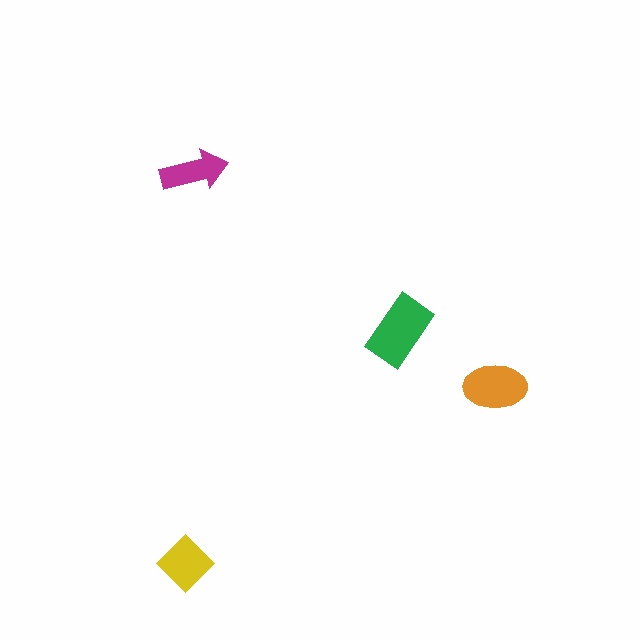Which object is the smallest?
The magenta arrow.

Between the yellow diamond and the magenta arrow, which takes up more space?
The yellow diamond.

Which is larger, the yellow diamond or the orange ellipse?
The orange ellipse.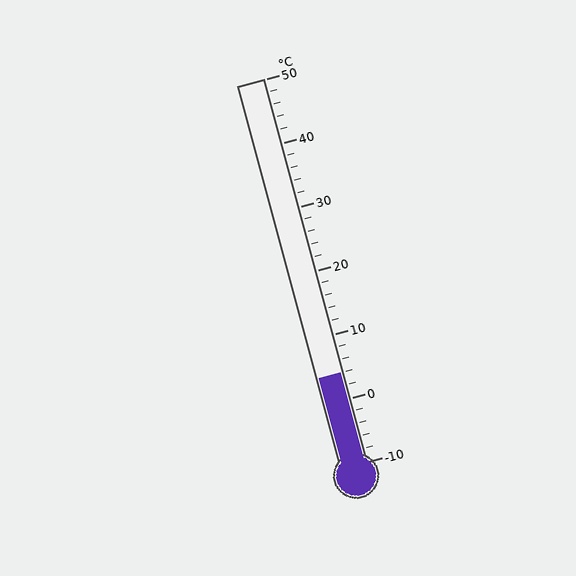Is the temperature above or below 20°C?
The temperature is below 20°C.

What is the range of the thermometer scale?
The thermometer scale ranges from -10°C to 50°C.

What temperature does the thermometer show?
The thermometer shows approximately 4°C.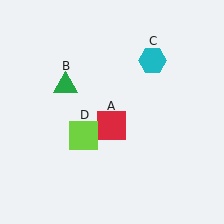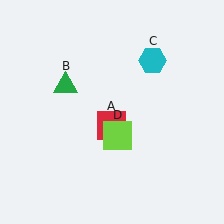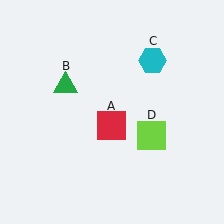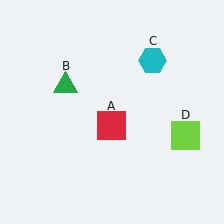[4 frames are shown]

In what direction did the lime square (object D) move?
The lime square (object D) moved right.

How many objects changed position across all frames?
1 object changed position: lime square (object D).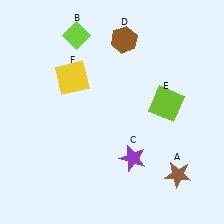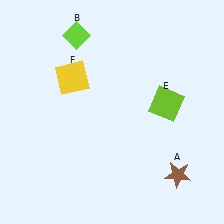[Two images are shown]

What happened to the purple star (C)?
The purple star (C) was removed in Image 2. It was in the bottom-right area of Image 1.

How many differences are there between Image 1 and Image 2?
There are 2 differences between the two images.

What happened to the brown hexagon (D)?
The brown hexagon (D) was removed in Image 2. It was in the top-right area of Image 1.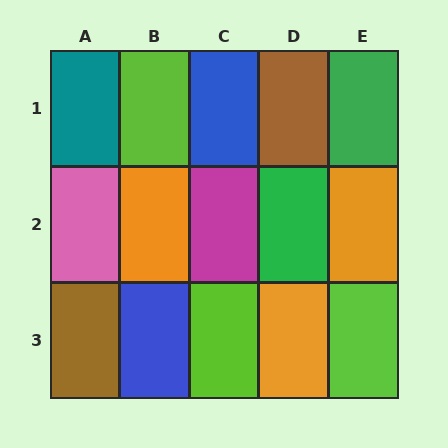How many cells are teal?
1 cell is teal.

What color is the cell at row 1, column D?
Brown.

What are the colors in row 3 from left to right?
Brown, blue, lime, orange, lime.